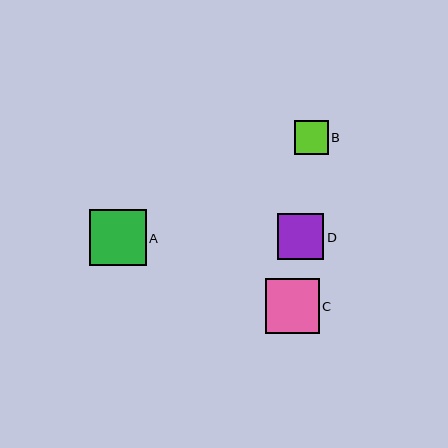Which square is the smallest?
Square B is the smallest with a size of approximately 34 pixels.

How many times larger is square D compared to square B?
Square D is approximately 1.3 times the size of square B.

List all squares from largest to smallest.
From largest to smallest: A, C, D, B.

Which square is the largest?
Square A is the largest with a size of approximately 56 pixels.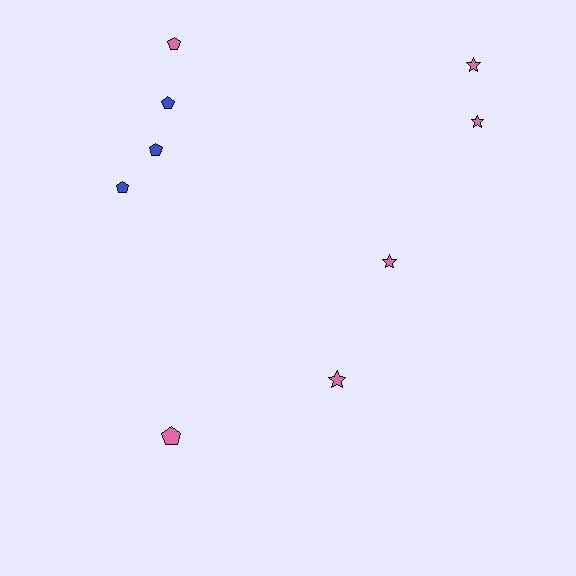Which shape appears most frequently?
Pentagon, with 5 objects.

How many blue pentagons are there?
There are 3 blue pentagons.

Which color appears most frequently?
Pink, with 6 objects.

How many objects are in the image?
There are 9 objects.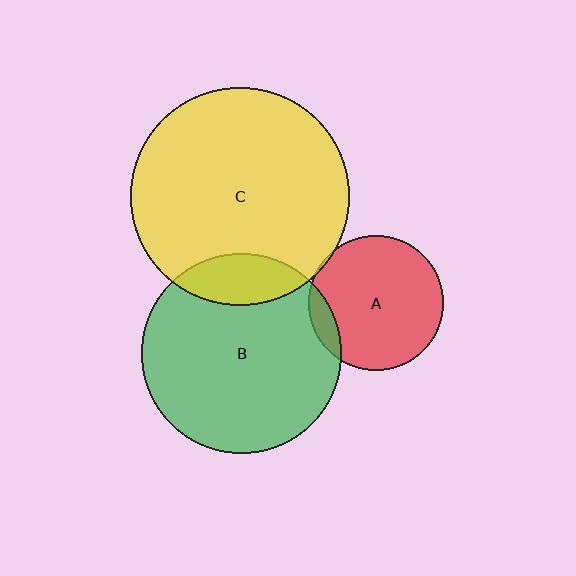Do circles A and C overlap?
Yes.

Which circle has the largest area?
Circle C (yellow).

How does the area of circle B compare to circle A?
Approximately 2.2 times.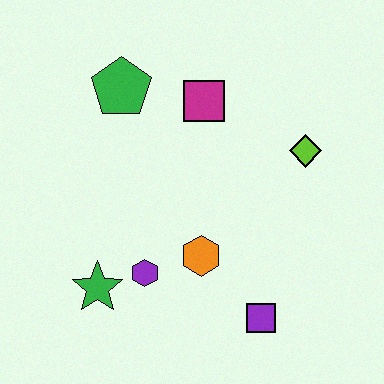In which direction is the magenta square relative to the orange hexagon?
The magenta square is above the orange hexagon.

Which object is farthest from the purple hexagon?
The lime diamond is farthest from the purple hexagon.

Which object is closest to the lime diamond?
The magenta square is closest to the lime diamond.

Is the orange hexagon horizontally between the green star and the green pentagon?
No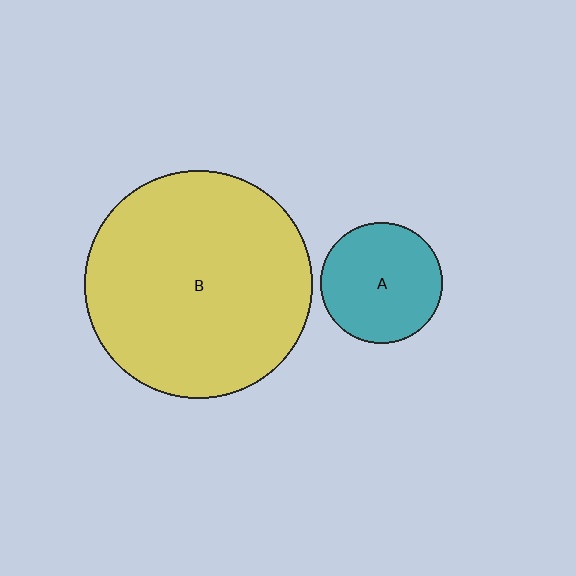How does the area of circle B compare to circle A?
Approximately 3.5 times.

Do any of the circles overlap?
No, none of the circles overlap.